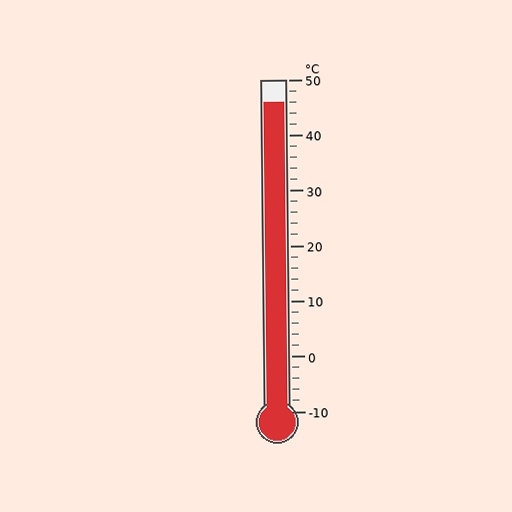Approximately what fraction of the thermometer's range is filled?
The thermometer is filled to approximately 95% of its range.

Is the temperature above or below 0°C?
The temperature is above 0°C.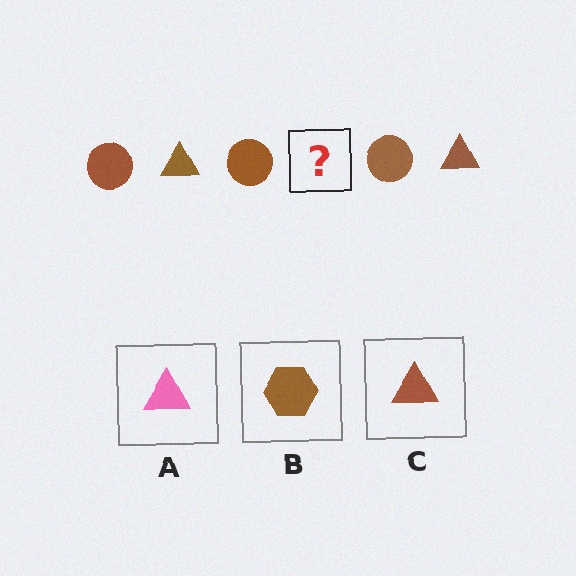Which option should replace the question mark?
Option C.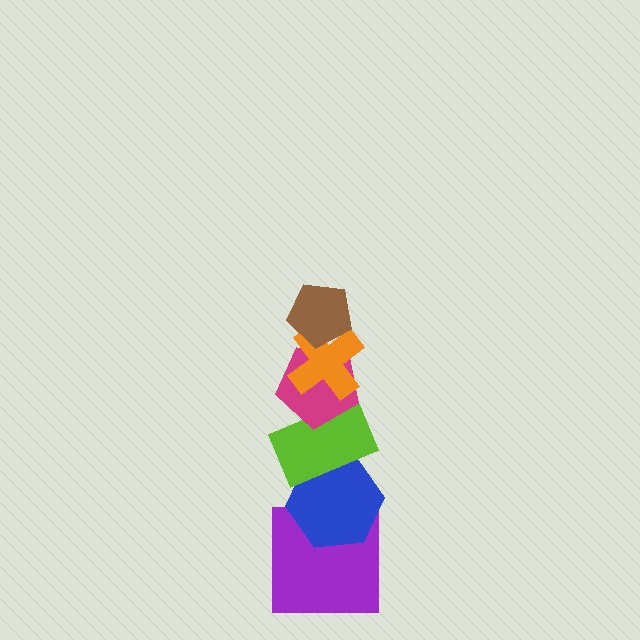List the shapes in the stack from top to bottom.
From top to bottom: the brown pentagon, the orange cross, the magenta pentagon, the lime rectangle, the blue hexagon, the purple square.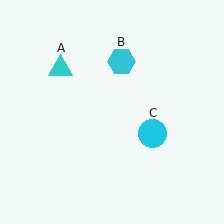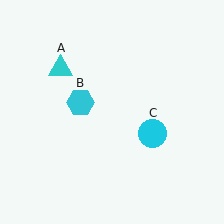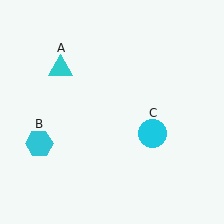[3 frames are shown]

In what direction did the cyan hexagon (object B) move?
The cyan hexagon (object B) moved down and to the left.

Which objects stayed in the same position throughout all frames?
Cyan triangle (object A) and cyan circle (object C) remained stationary.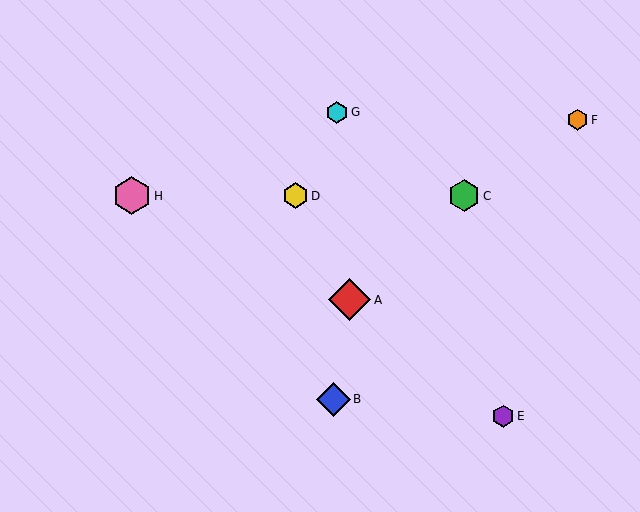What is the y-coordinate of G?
Object G is at y≈112.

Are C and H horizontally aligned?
Yes, both are at y≈196.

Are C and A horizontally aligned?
No, C is at y≈196 and A is at y≈300.